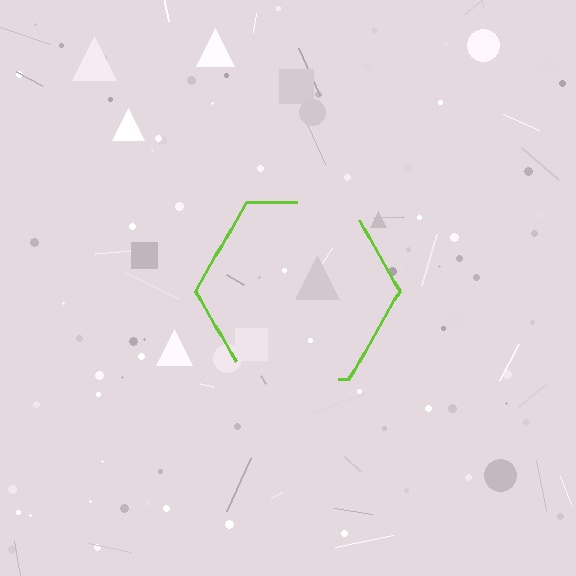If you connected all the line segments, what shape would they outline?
They would outline a hexagon.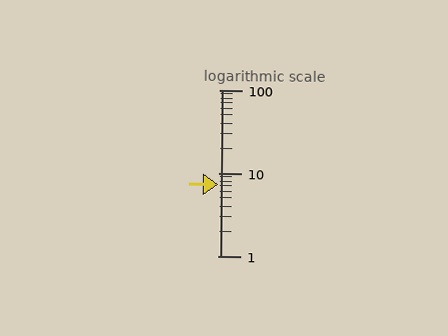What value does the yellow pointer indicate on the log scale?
The pointer indicates approximately 7.3.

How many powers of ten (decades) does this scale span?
The scale spans 2 decades, from 1 to 100.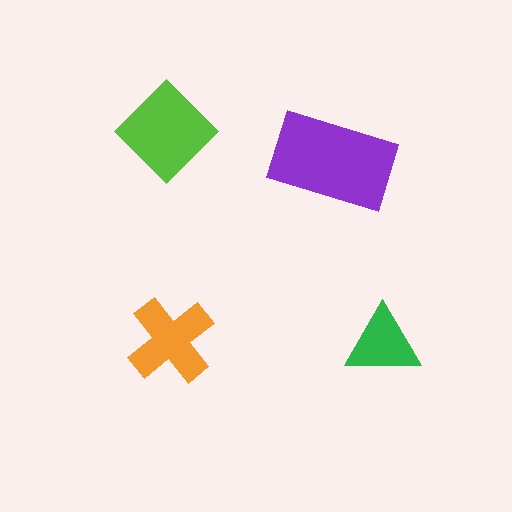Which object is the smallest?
The green triangle.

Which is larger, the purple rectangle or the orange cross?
The purple rectangle.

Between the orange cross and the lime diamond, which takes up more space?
The lime diamond.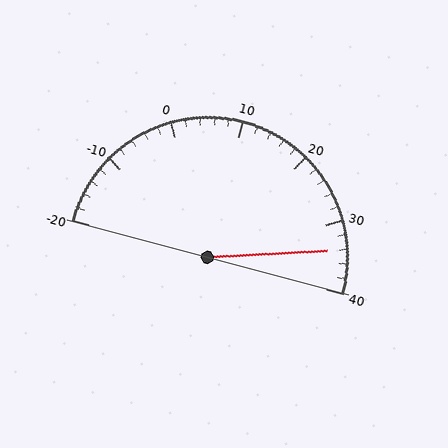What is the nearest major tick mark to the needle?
The nearest major tick mark is 30.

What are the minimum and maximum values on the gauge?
The gauge ranges from -20 to 40.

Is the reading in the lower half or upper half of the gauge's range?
The reading is in the upper half of the range (-20 to 40).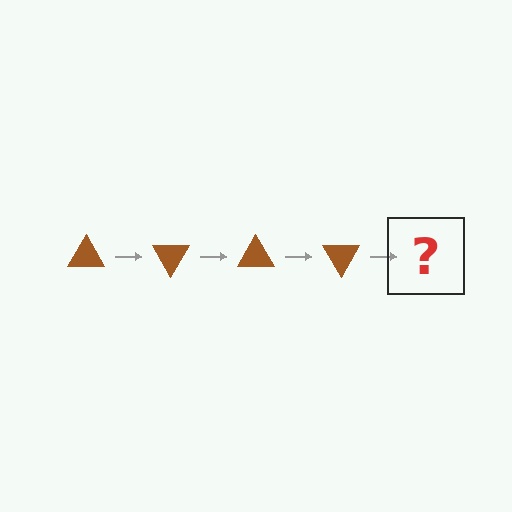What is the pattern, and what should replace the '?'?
The pattern is that the triangle rotates 60 degrees each step. The '?' should be a brown triangle rotated 240 degrees.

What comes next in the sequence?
The next element should be a brown triangle rotated 240 degrees.